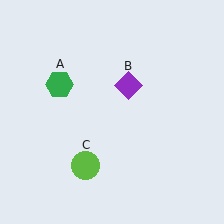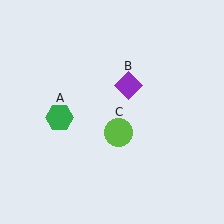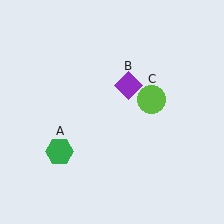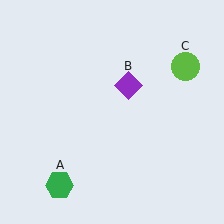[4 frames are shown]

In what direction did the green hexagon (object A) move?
The green hexagon (object A) moved down.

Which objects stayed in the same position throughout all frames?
Purple diamond (object B) remained stationary.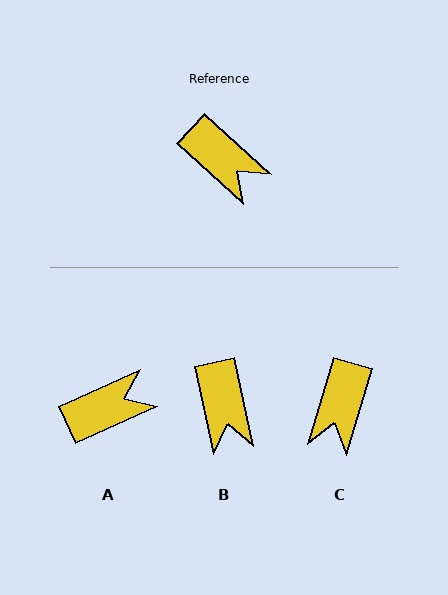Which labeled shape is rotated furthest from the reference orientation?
A, about 67 degrees away.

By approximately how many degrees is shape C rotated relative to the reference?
Approximately 64 degrees clockwise.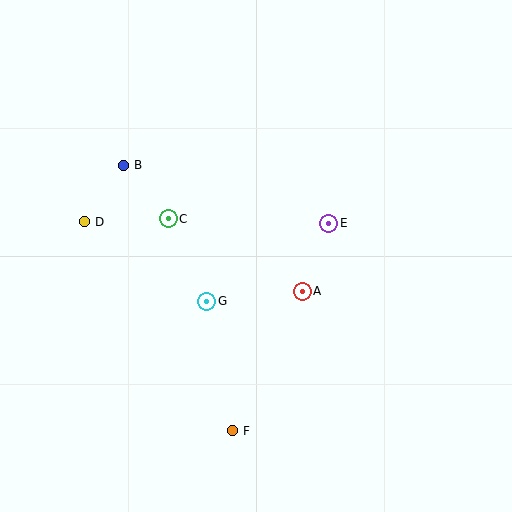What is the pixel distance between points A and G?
The distance between A and G is 96 pixels.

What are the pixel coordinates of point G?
Point G is at (207, 301).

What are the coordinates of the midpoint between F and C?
The midpoint between F and C is at (200, 325).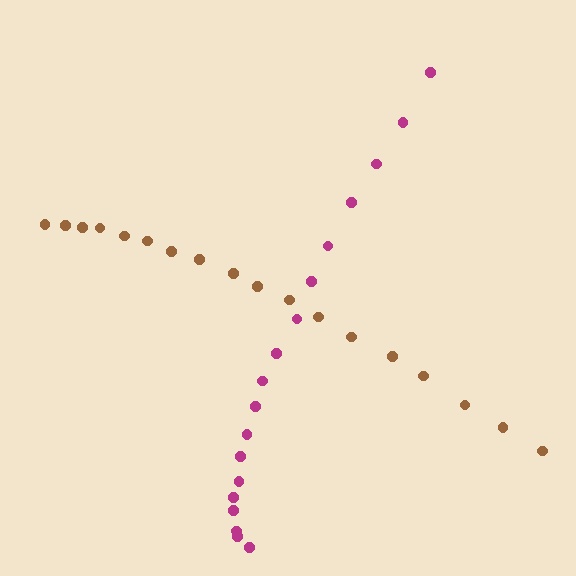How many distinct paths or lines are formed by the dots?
There are 2 distinct paths.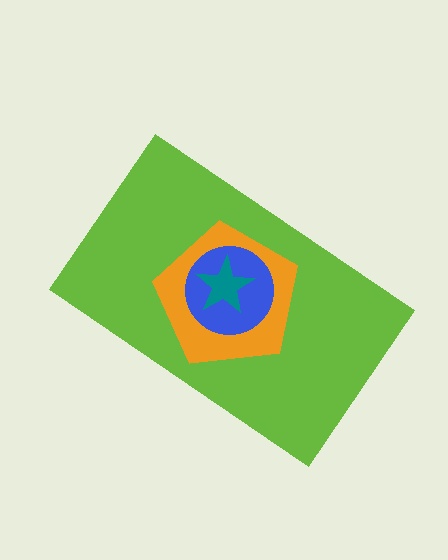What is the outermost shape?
The lime rectangle.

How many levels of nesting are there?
4.